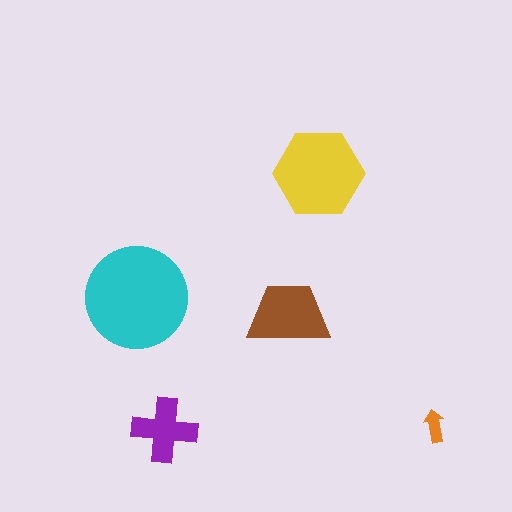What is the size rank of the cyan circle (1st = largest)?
1st.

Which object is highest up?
The yellow hexagon is topmost.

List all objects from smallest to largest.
The orange arrow, the purple cross, the brown trapezoid, the yellow hexagon, the cyan circle.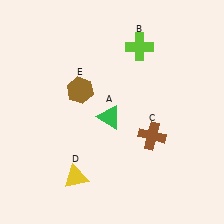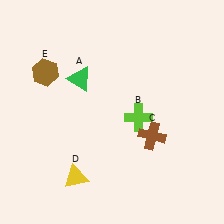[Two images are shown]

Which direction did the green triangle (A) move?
The green triangle (A) moved up.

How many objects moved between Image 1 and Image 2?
3 objects moved between the two images.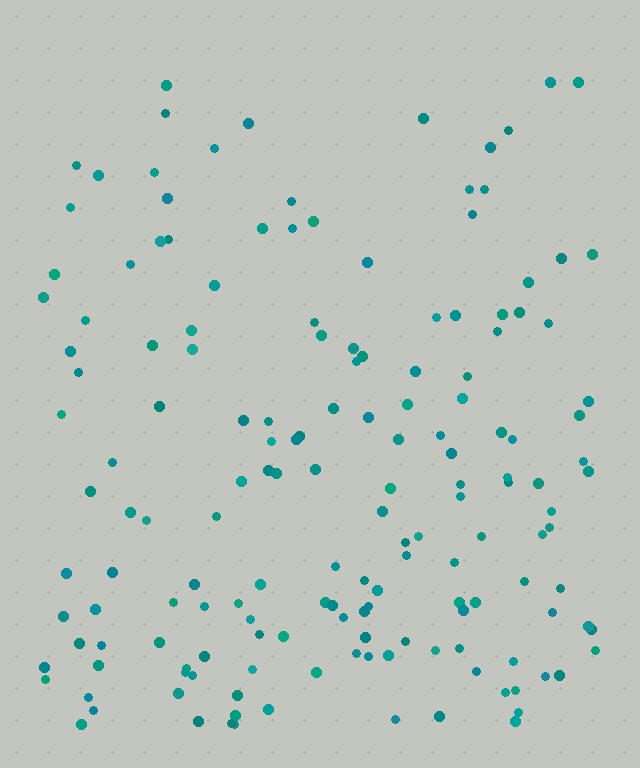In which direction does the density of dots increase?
From top to bottom, with the bottom side densest.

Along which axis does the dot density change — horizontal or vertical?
Vertical.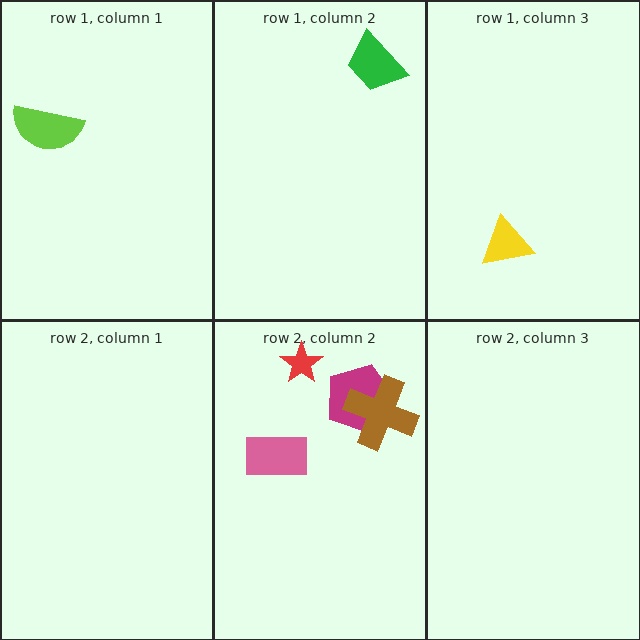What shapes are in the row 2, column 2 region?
The red star, the magenta pentagon, the brown cross, the pink rectangle.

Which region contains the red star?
The row 2, column 2 region.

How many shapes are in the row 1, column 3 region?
1.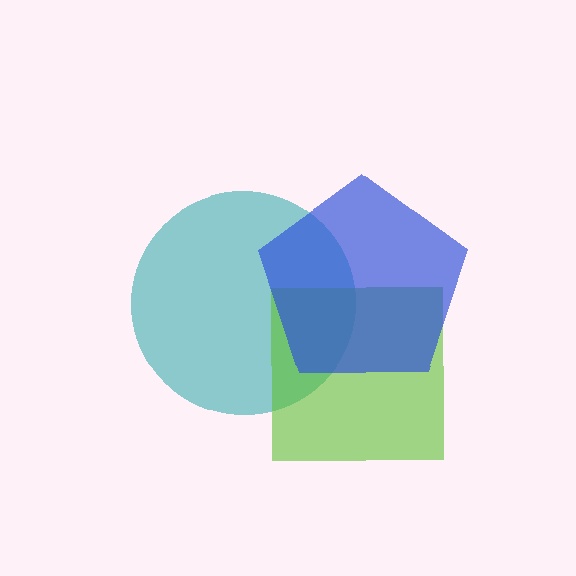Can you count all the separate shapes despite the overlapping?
Yes, there are 3 separate shapes.